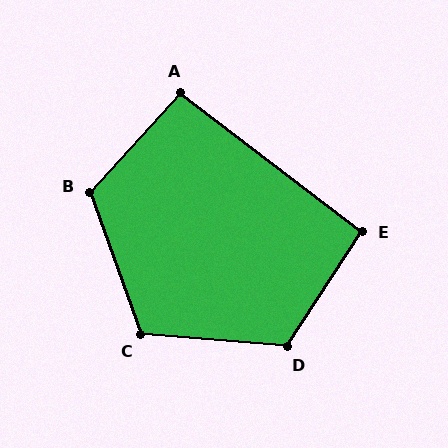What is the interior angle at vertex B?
Approximately 118 degrees (obtuse).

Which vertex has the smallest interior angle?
E, at approximately 95 degrees.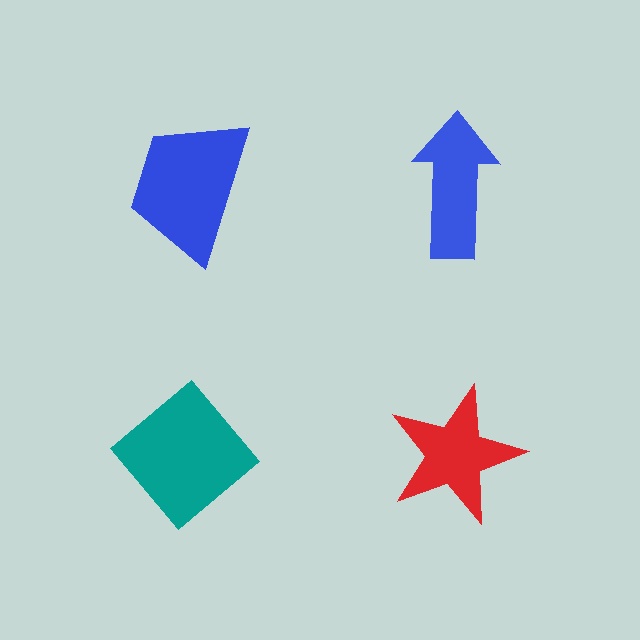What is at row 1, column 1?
A blue trapezoid.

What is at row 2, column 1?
A teal diamond.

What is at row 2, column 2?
A red star.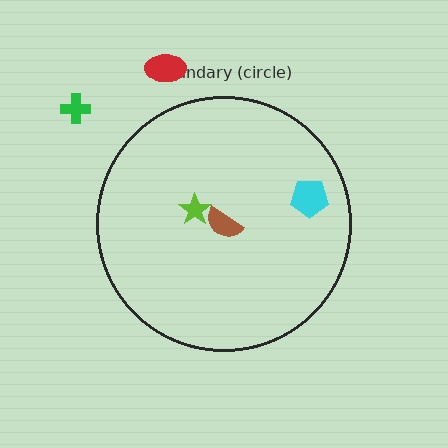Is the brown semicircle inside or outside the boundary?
Inside.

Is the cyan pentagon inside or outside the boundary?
Inside.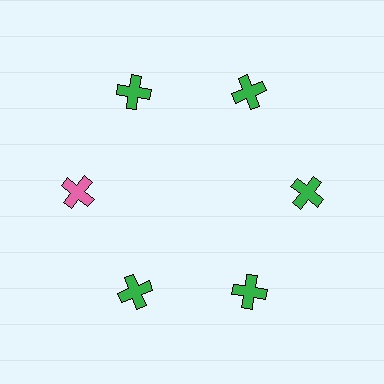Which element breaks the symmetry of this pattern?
The pink cross at roughly the 9 o'clock position breaks the symmetry. All other shapes are green crosses.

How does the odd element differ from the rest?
It has a different color: pink instead of green.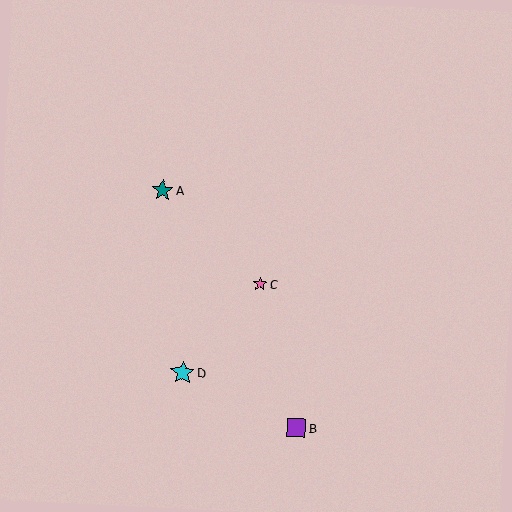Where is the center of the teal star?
The center of the teal star is at (163, 190).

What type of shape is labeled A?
Shape A is a teal star.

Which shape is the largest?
The cyan star (labeled D) is the largest.